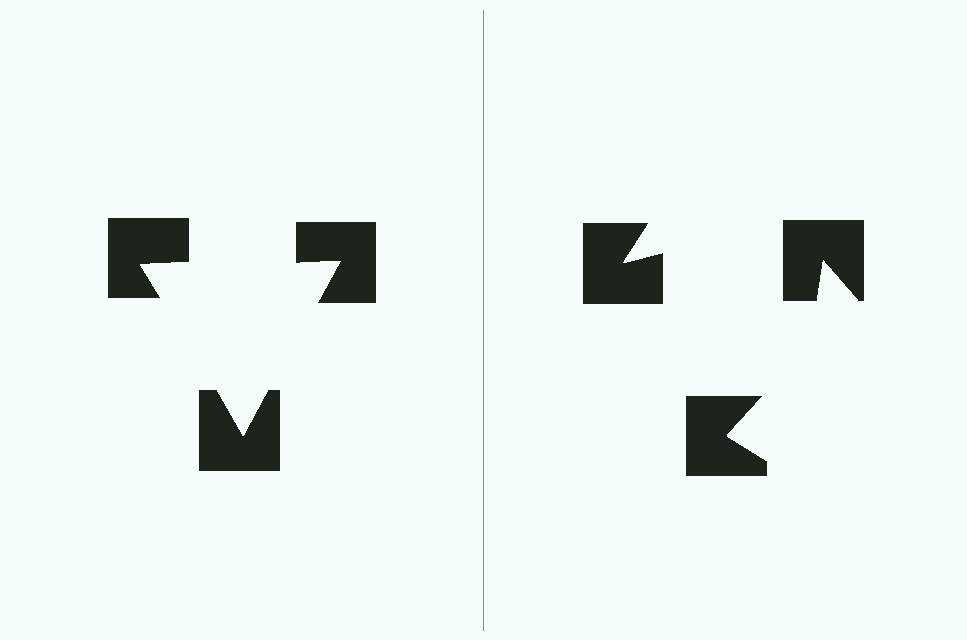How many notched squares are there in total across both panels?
6 — 3 on each side.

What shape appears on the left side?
An illusory triangle.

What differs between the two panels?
The notched squares are positioned identically on both sides; only the wedge orientations differ. On the left they align to a triangle; on the right they are misaligned.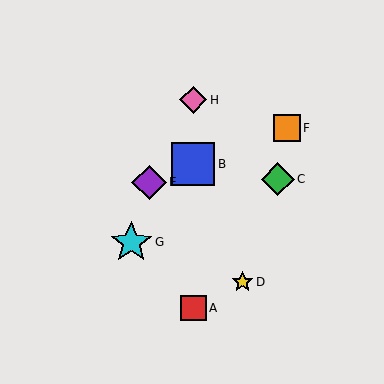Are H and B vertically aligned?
Yes, both are at x≈193.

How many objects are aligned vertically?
3 objects (A, B, H) are aligned vertically.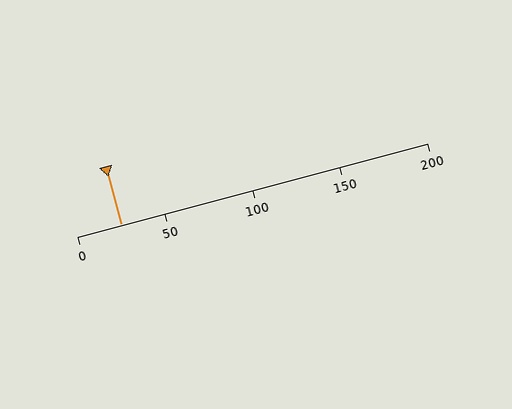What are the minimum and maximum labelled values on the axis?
The axis runs from 0 to 200.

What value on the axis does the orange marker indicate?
The marker indicates approximately 25.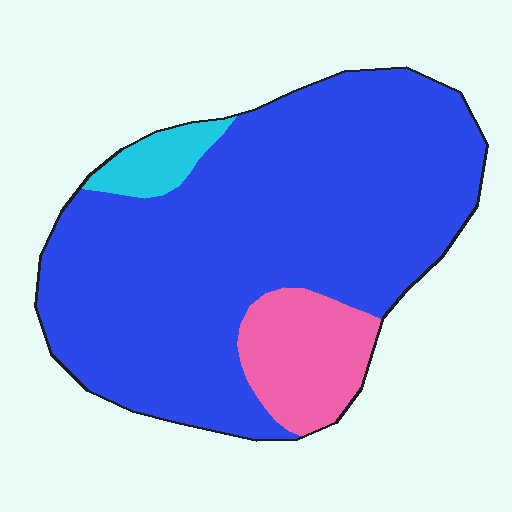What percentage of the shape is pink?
Pink covers roughly 15% of the shape.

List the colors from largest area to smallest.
From largest to smallest: blue, pink, cyan.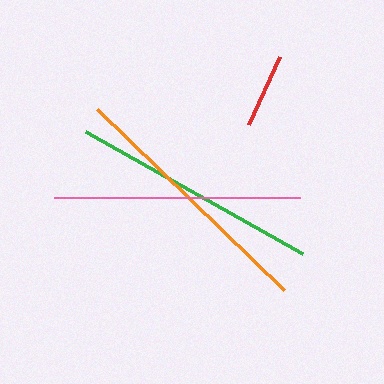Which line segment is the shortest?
The red line is the shortest at approximately 75 pixels.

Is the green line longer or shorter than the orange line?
The orange line is longer than the green line.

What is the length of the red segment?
The red segment is approximately 75 pixels long.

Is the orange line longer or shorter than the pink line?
The orange line is longer than the pink line.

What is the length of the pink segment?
The pink segment is approximately 246 pixels long.